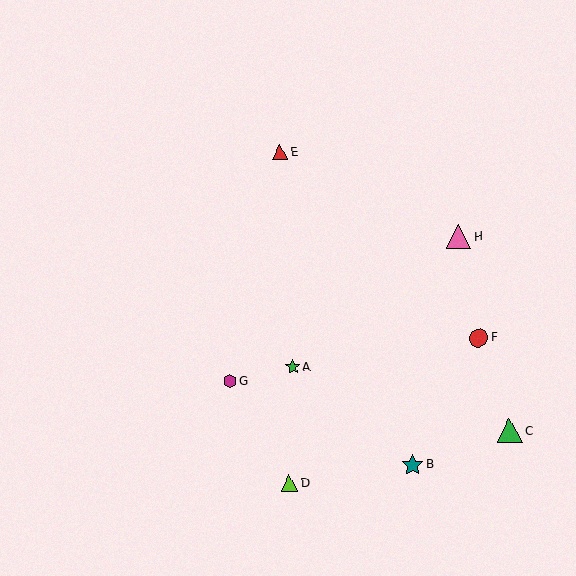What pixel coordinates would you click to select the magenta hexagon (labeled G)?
Click at (229, 381) to select the magenta hexagon G.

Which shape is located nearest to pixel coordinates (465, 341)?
The red circle (labeled F) at (479, 338) is nearest to that location.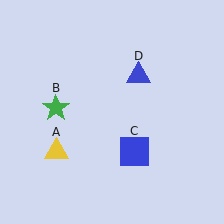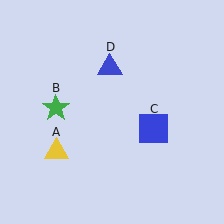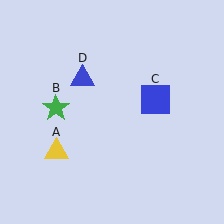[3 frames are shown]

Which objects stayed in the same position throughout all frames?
Yellow triangle (object A) and green star (object B) remained stationary.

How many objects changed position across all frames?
2 objects changed position: blue square (object C), blue triangle (object D).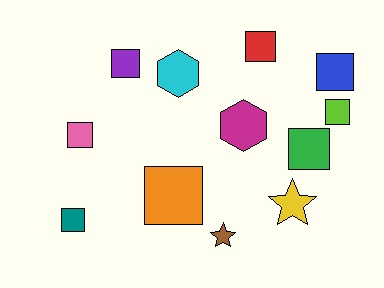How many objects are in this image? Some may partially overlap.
There are 12 objects.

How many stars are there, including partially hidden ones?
There are 2 stars.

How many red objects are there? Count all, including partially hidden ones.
There is 1 red object.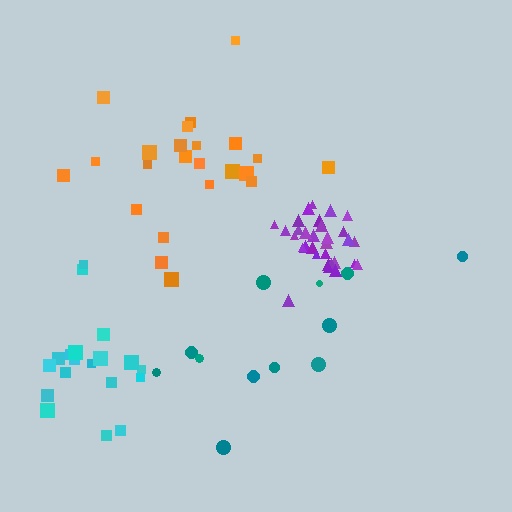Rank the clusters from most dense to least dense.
purple, cyan, orange, teal.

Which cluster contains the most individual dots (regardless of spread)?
Purple (31).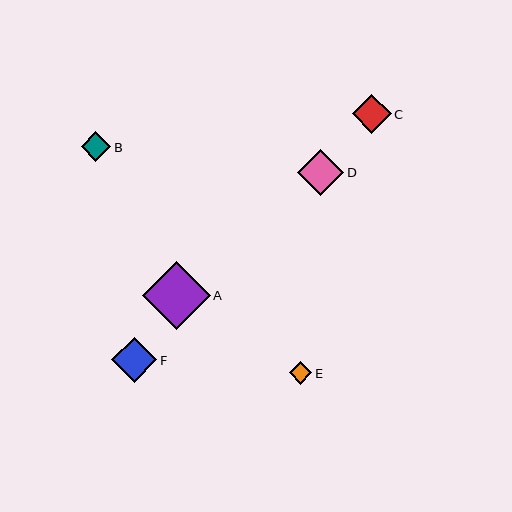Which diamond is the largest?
Diamond A is the largest with a size of approximately 68 pixels.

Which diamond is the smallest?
Diamond E is the smallest with a size of approximately 23 pixels.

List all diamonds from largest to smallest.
From largest to smallest: A, D, F, C, B, E.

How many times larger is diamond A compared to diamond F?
Diamond A is approximately 1.5 times the size of diamond F.